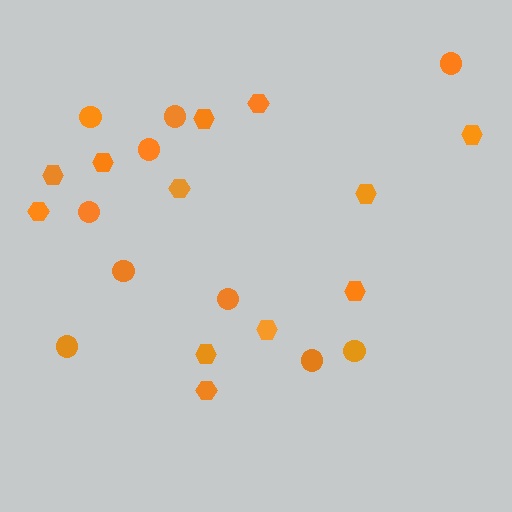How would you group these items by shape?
There are 2 groups: one group of circles (10) and one group of hexagons (12).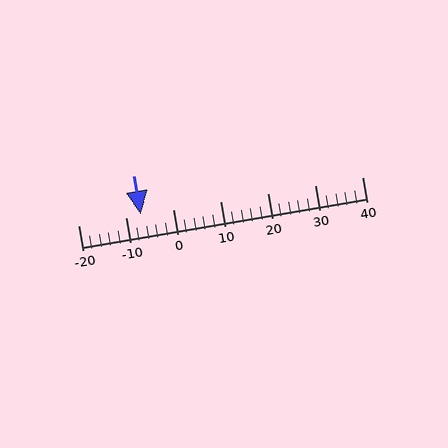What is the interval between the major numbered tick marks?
The major tick marks are spaced 10 units apart.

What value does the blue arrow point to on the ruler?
The blue arrow points to approximately -7.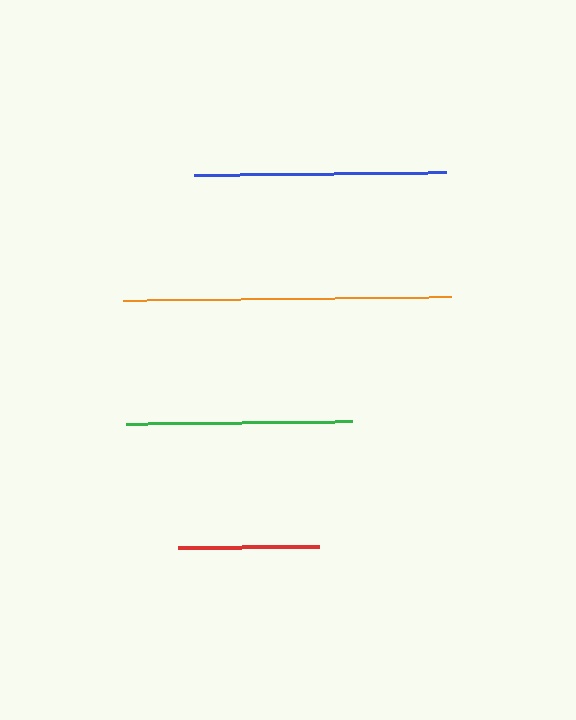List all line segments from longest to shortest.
From longest to shortest: orange, blue, green, red.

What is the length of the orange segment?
The orange segment is approximately 327 pixels long.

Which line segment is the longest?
The orange line is the longest at approximately 327 pixels.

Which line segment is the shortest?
The red line is the shortest at approximately 141 pixels.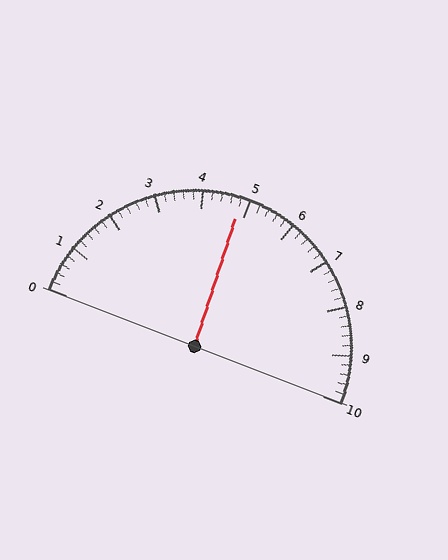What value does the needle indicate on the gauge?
The needle indicates approximately 4.8.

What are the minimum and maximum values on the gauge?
The gauge ranges from 0 to 10.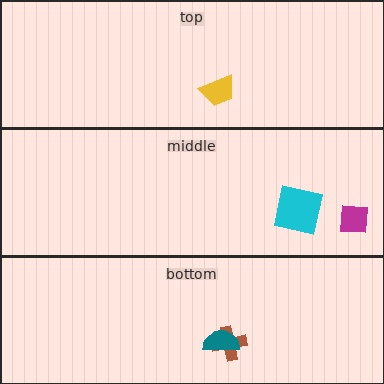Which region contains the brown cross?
The bottom region.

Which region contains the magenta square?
The middle region.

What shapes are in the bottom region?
The brown cross, the teal semicircle.